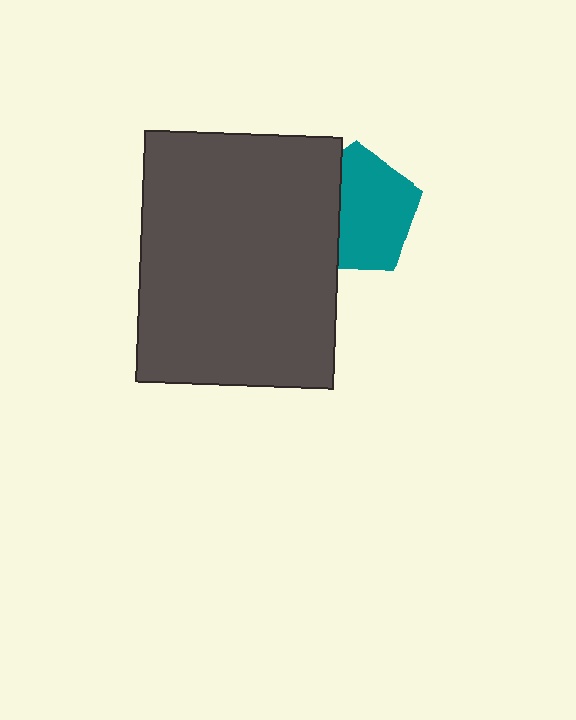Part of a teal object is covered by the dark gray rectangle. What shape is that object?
It is a pentagon.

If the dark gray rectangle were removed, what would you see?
You would see the complete teal pentagon.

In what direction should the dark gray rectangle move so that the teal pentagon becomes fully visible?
The dark gray rectangle should move left. That is the shortest direction to clear the overlap and leave the teal pentagon fully visible.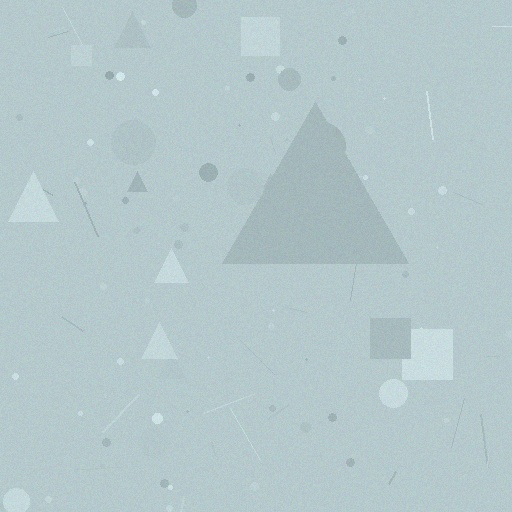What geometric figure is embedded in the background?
A triangle is embedded in the background.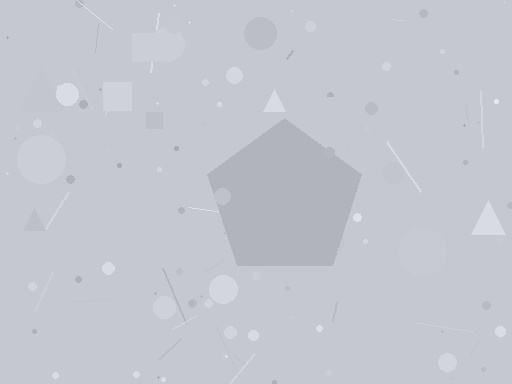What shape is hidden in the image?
A pentagon is hidden in the image.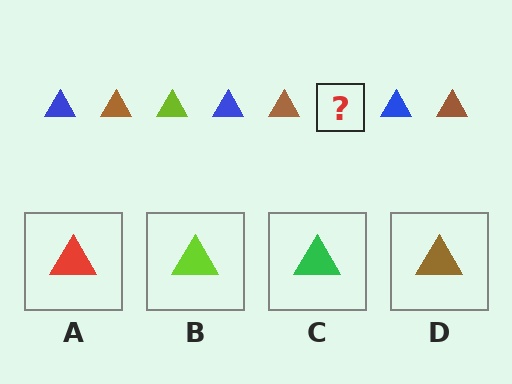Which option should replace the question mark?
Option B.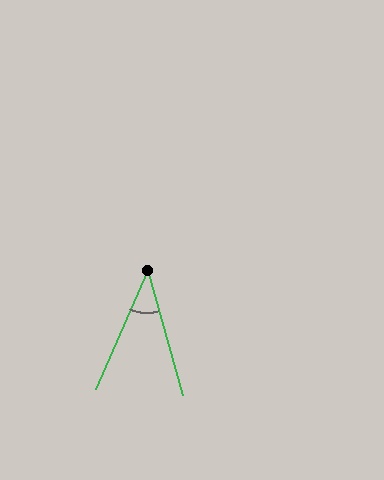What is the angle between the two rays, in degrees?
Approximately 39 degrees.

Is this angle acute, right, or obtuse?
It is acute.